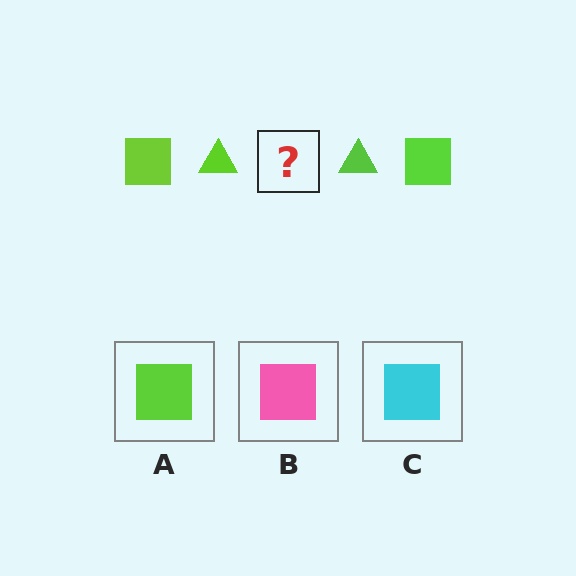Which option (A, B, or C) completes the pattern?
A.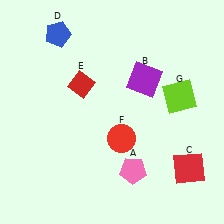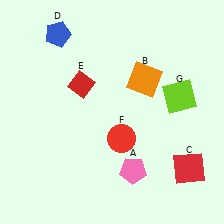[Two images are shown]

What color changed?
The square (B) changed from purple in Image 1 to orange in Image 2.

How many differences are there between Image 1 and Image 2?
There is 1 difference between the two images.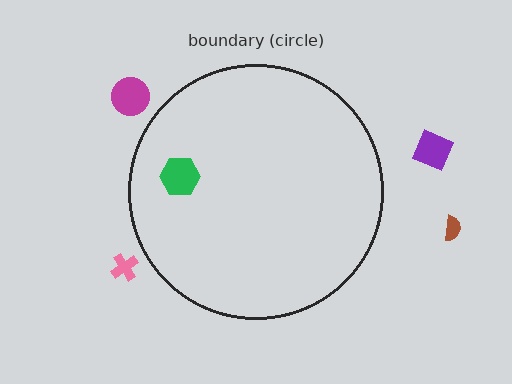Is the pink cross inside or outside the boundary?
Outside.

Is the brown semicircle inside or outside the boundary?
Outside.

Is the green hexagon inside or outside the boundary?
Inside.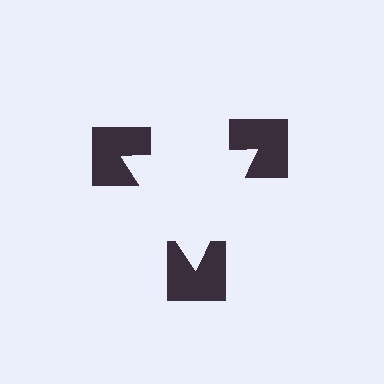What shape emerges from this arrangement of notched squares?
An illusory triangle — its edges are inferred from the aligned wedge cuts in the notched squares, not physically drawn.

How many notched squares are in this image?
There are 3 — one at each vertex of the illusory triangle.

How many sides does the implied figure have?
3 sides.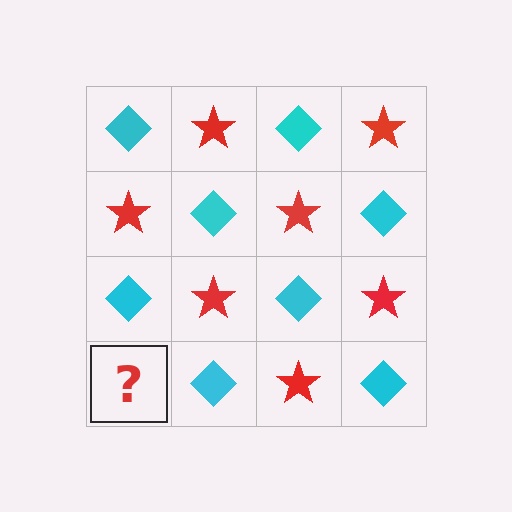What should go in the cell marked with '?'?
The missing cell should contain a red star.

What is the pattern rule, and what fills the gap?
The rule is that it alternates cyan diamond and red star in a checkerboard pattern. The gap should be filled with a red star.